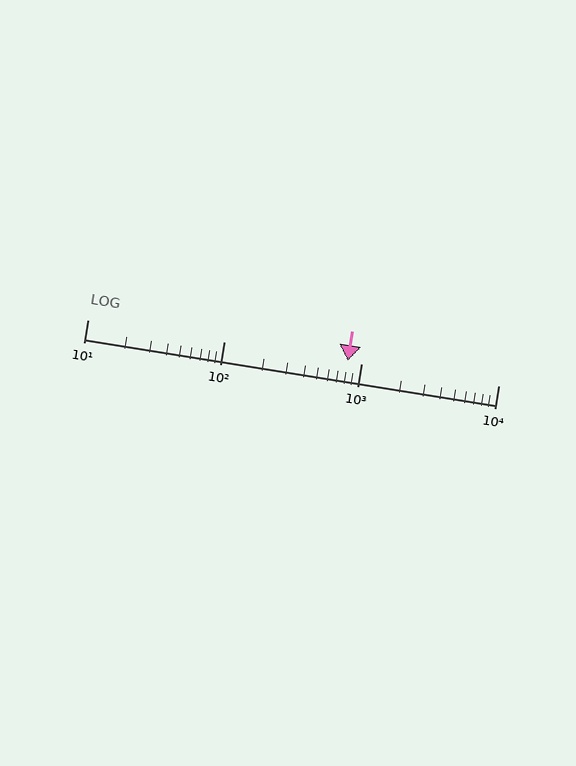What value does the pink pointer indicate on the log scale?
The pointer indicates approximately 790.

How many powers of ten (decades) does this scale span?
The scale spans 3 decades, from 10 to 10000.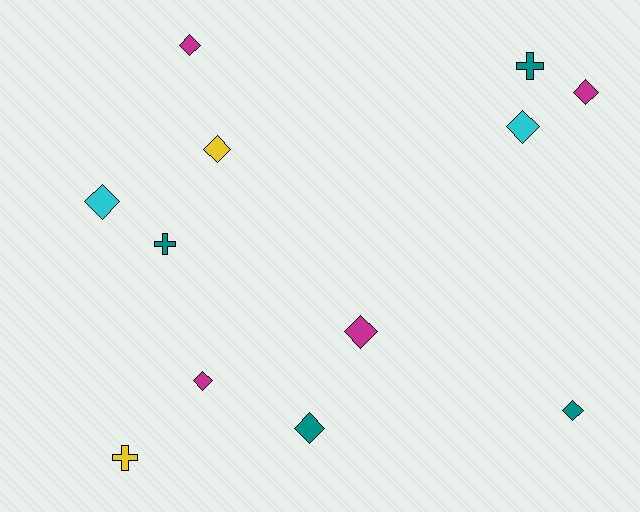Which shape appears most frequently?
Diamond, with 9 objects.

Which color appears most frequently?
Teal, with 4 objects.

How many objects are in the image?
There are 12 objects.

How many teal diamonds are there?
There are 2 teal diamonds.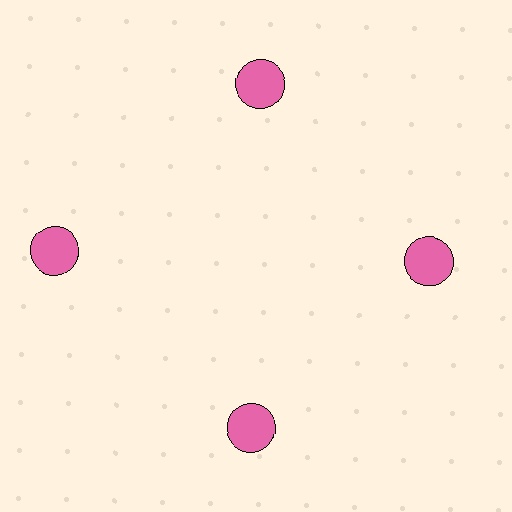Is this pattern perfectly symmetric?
No. The 4 pink circles are arranged in a ring, but one element near the 9 o'clock position is pushed outward from the center, breaking the 4-fold rotational symmetry.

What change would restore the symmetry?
The symmetry would be restored by moving it inward, back onto the ring so that all 4 circles sit at equal angles and equal distance from the center.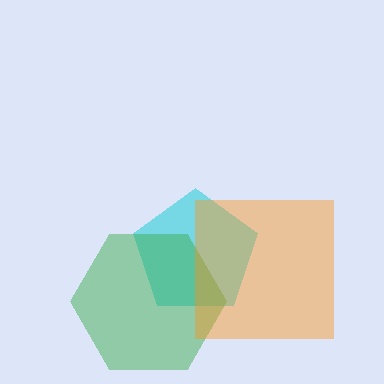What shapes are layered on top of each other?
The layered shapes are: a cyan pentagon, a green hexagon, an orange square.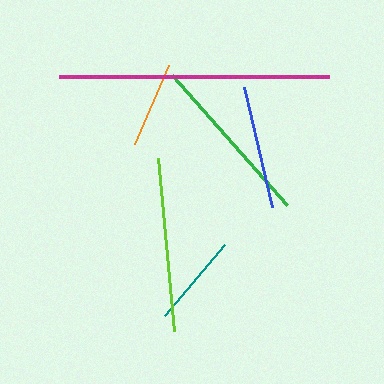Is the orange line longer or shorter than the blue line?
The blue line is longer than the orange line.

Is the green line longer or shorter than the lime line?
The green line is longer than the lime line.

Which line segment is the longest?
The magenta line is the longest at approximately 270 pixels.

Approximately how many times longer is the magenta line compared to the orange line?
The magenta line is approximately 3.2 times the length of the orange line.